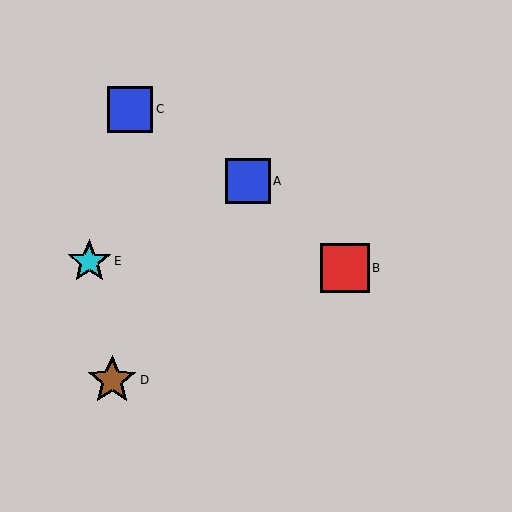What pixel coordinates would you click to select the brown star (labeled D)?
Click at (112, 380) to select the brown star D.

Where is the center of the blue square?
The center of the blue square is at (130, 109).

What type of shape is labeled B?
Shape B is a red square.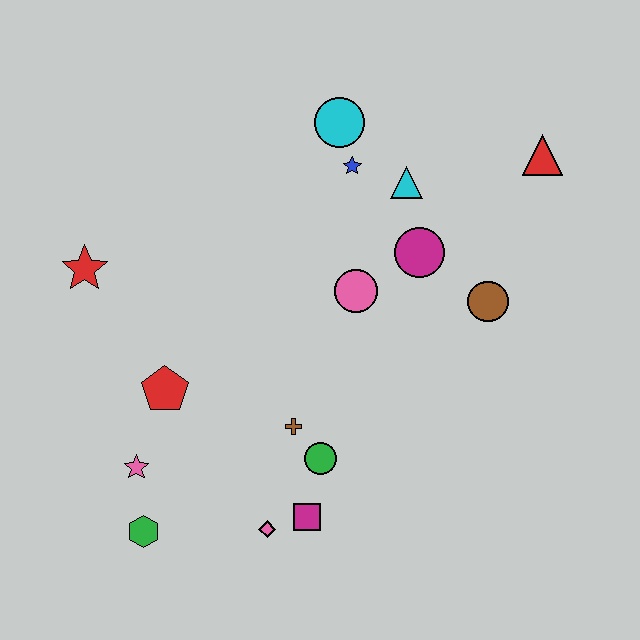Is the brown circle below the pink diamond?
No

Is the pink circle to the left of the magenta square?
No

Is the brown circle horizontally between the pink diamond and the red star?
No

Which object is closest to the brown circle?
The magenta circle is closest to the brown circle.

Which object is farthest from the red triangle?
The green hexagon is farthest from the red triangle.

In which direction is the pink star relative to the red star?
The pink star is below the red star.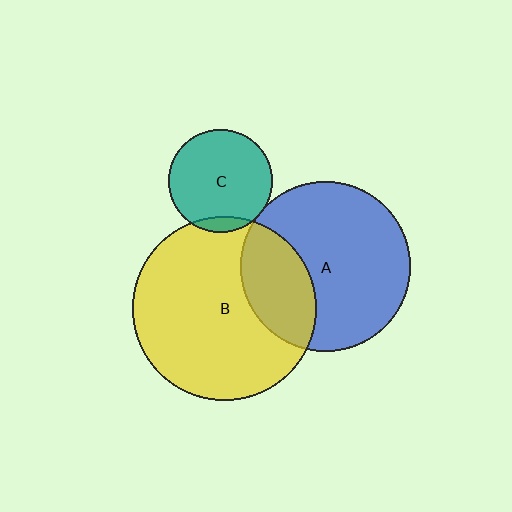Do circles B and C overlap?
Yes.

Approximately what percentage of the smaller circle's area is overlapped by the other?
Approximately 10%.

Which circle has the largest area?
Circle B (yellow).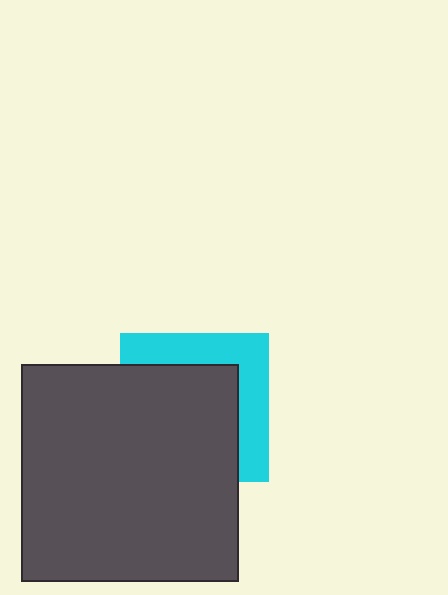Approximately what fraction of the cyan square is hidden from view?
Roughly 64% of the cyan square is hidden behind the dark gray square.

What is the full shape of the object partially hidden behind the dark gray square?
The partially hidden object is a cyan square.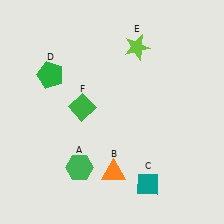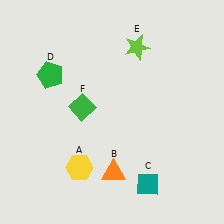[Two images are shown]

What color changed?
The hexagon (A) changed from green in Image 1 to yellow in Image 2.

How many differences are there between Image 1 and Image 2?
There is 1 difference between the two images.